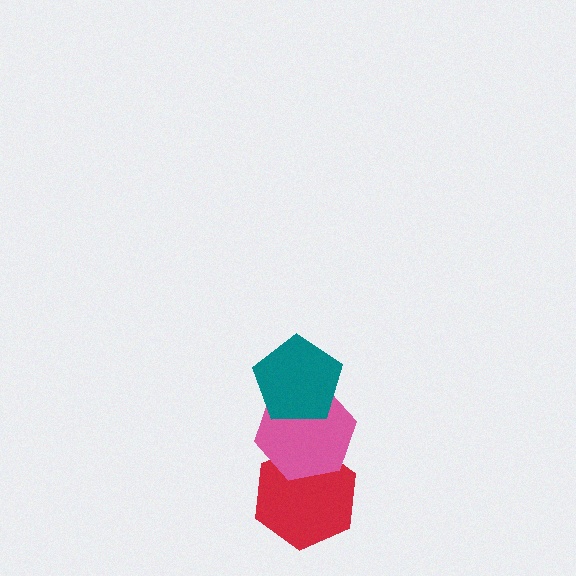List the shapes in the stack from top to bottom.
From top to bottom: the teal pentagon, the pink hexagon, the red hexagon.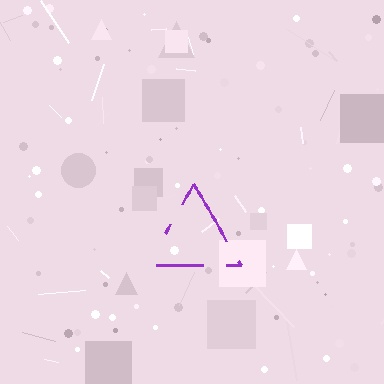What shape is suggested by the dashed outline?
The dashed outline suggests a triangle.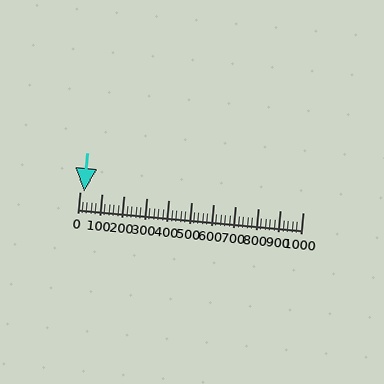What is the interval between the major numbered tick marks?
The major tick marks are spaced 100 units apart.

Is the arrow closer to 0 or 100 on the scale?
The arrow is closer to 0.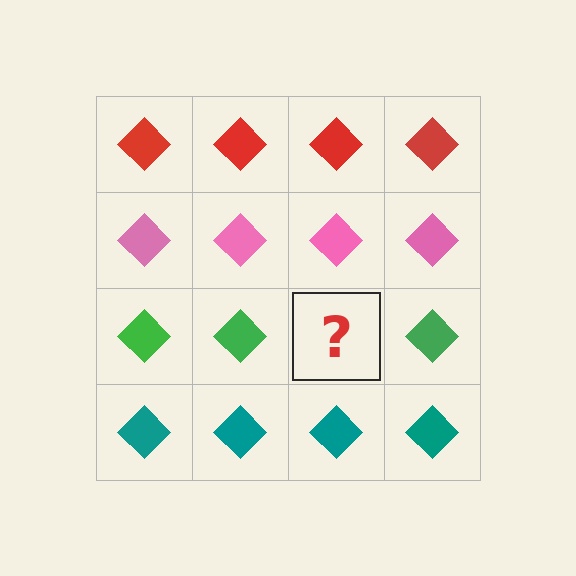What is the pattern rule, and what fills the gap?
The rule is that each row has a consistent color. The gap should be filled with a green diamond.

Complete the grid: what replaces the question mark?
The question mark should be replaced with a green diamond.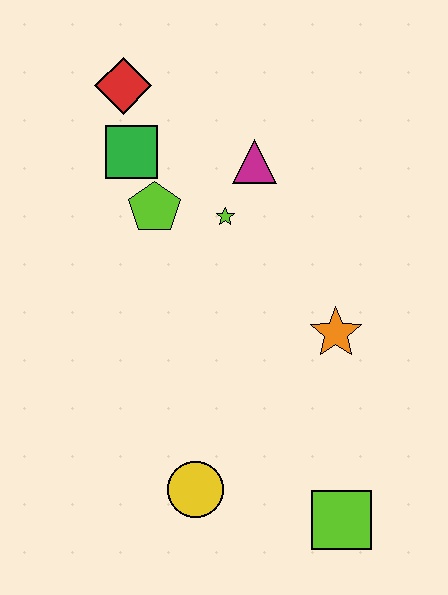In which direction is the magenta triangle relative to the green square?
The magenta triangle is to the right of the green square.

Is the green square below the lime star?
No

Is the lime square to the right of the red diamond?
Yes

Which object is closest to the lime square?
The yellow circle is closest to the lime square.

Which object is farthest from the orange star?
The red diamond is farthest from the orange star.